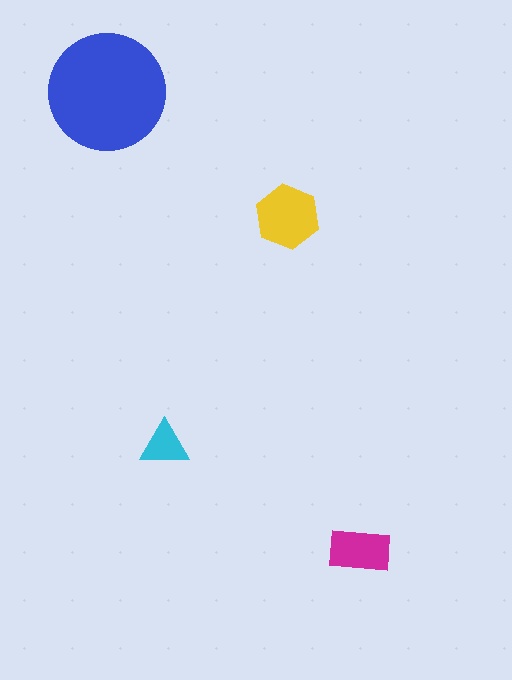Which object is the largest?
The blue circle.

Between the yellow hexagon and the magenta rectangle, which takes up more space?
The yellow hexagon.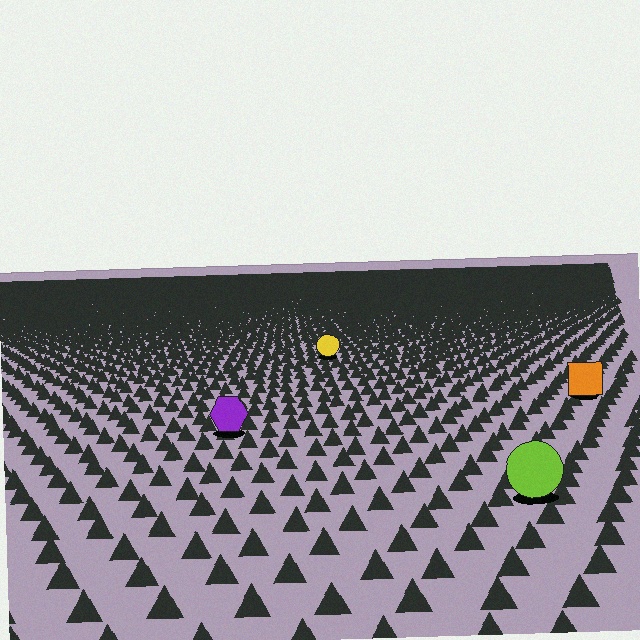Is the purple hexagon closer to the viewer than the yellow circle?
Yes. The purple hexagon is closer — you can tell from the texture gradient: the ground texture is coarser near it.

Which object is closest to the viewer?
The lime circle is closest. The texture marks near it are larger and more spread out.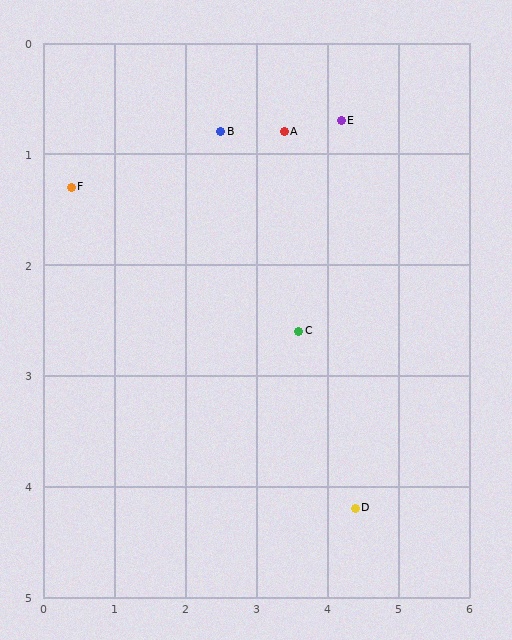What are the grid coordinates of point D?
Point D is at approximately (4.4, 4.2).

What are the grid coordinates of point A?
Point A is at approximately (3.4, 0.8).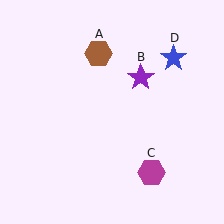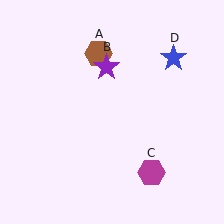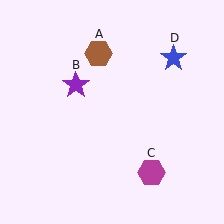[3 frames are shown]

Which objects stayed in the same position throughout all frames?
Brown hexagon (object A) and magenta hexagon (object C) and blue star (object D) remained stationary.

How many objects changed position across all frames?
1 object changed position: purple star (object B).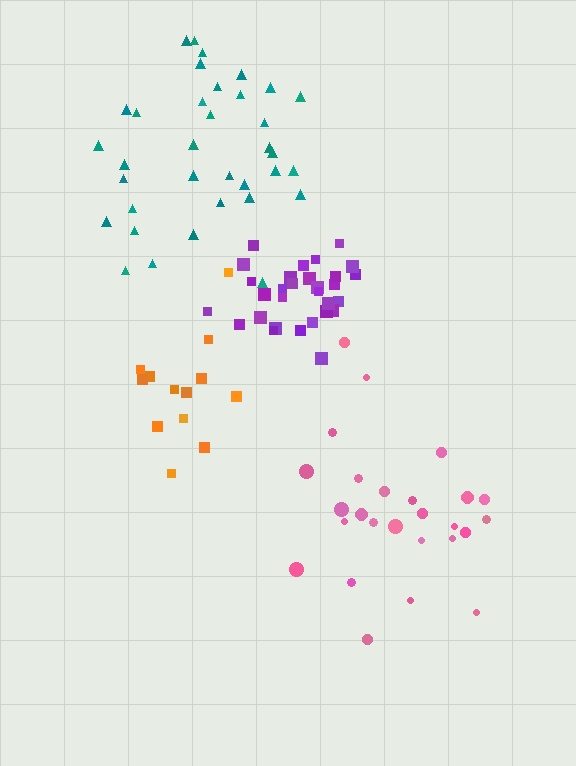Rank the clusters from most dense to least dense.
purple, teal, orange, pink.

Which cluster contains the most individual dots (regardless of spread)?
Teal (35).